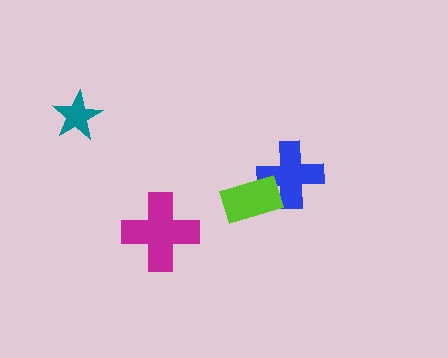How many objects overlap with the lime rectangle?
1 object overlaps with the lime rectangle.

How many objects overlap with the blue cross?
1 object overlaps with the blue cross.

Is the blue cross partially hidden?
Yes, it is partially covered by another shape.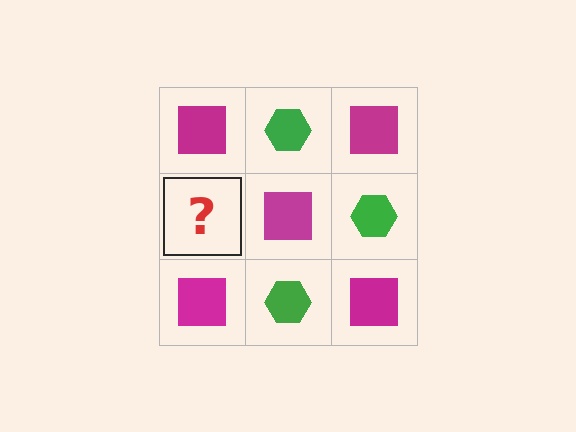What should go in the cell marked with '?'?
The missing cell should contain a green hexagon.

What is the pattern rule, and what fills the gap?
The rule is that it alternates magenta square and green hexagon in a checkerboard pattern. The gap should be filled with a green hexagon.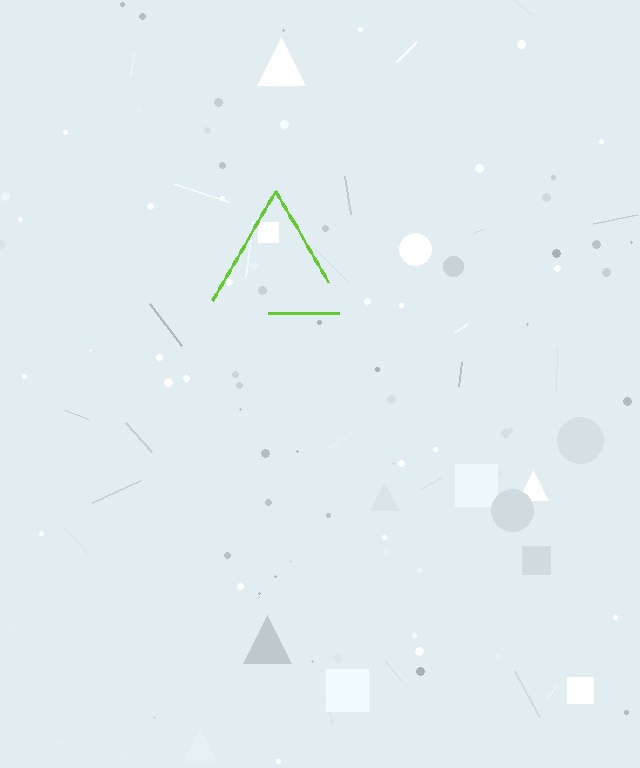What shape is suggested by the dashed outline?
The dashed outline suggests a triangle.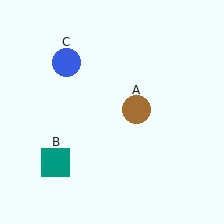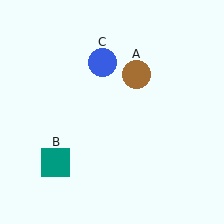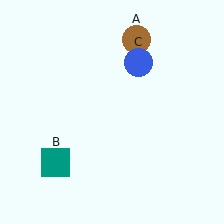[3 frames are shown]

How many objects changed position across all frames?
2 objects changed position: brown circle (object A), blue circle (object C).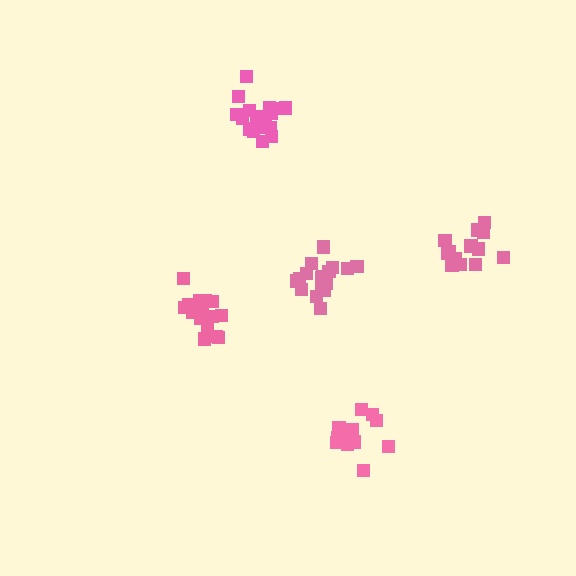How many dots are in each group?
Group 1: 17 dots, Group 2: 17 dots, Group 3: 18 dots, Group 4: 13 dots, Group 5: 15 dots (80 total).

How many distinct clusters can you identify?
There are 5 distinct clusters.